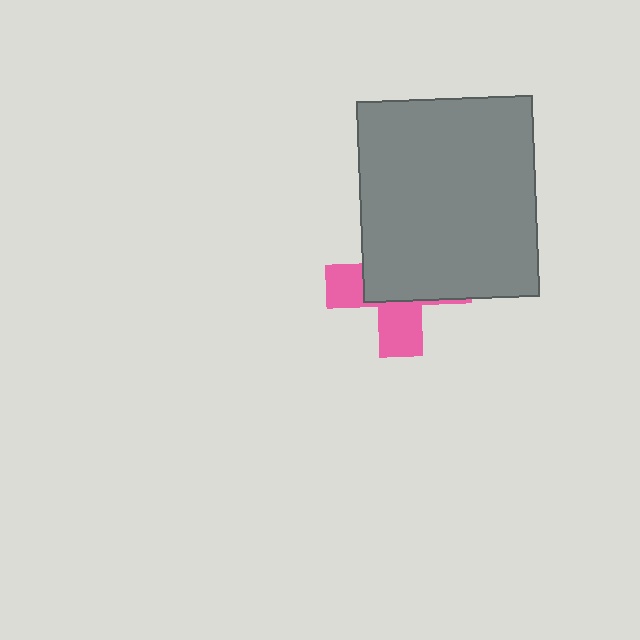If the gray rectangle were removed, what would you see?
You would see the complete pink cross.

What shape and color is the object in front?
The object in front is a gray rectangle.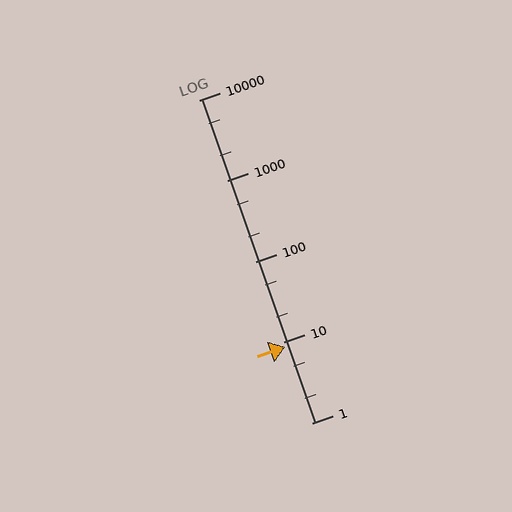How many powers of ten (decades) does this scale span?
The scale spans 4 decades, from 1 to 10000.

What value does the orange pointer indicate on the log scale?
The pointer indicates approximately 8.8.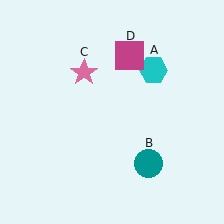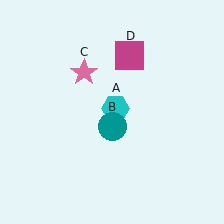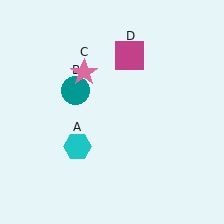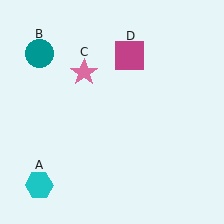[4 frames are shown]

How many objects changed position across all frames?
2 objects changed position: cyan hexagon (object A), teal circle (object B).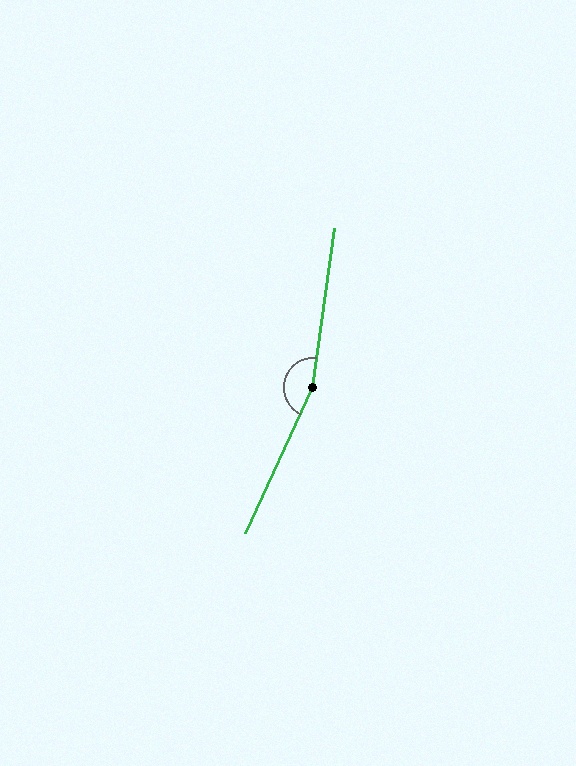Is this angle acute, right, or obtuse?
It is obtuse.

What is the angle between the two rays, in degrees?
Approximately 163 degrees.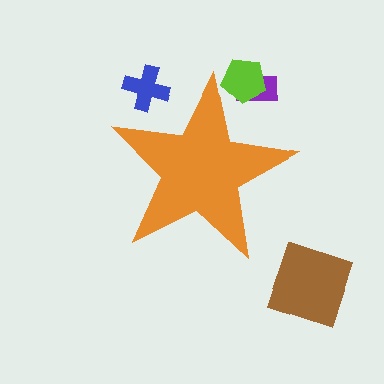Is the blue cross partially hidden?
Yes, the blue cross is partially hidden behind the orange star.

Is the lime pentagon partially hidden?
Yes, the lime pentagon is partially hidden behind the orange star.